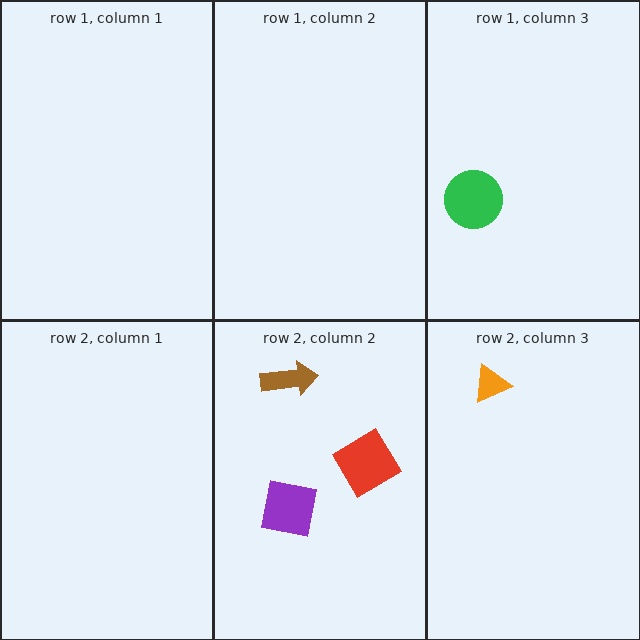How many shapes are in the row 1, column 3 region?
1.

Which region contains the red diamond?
The row 2, column 2 region.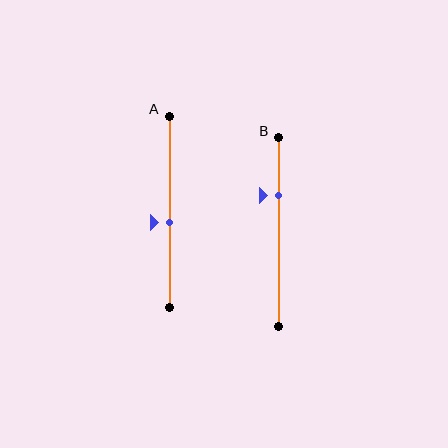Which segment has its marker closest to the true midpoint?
Segment A has its marker closest to the true midpoint.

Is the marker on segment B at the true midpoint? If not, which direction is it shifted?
No, the marker on segment B is shifted upward by about 20% of the segment length.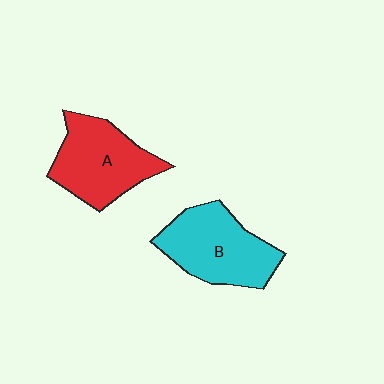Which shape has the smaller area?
Shape A (red).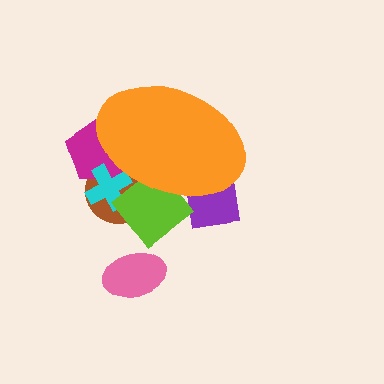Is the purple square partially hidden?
Yes, the purple square is partially hidden behind the orange ellipse.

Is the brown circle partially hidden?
Yes, the brown circle is partially hidden behind the orange ellipse.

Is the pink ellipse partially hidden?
No, the pink ellipse is fully visible.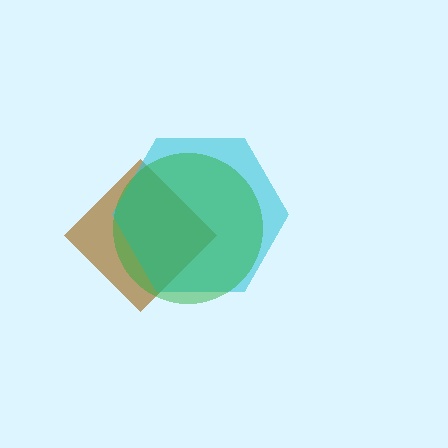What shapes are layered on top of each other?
The layered shapes are: a brown diamond, a cyan hexagon, a green circle.